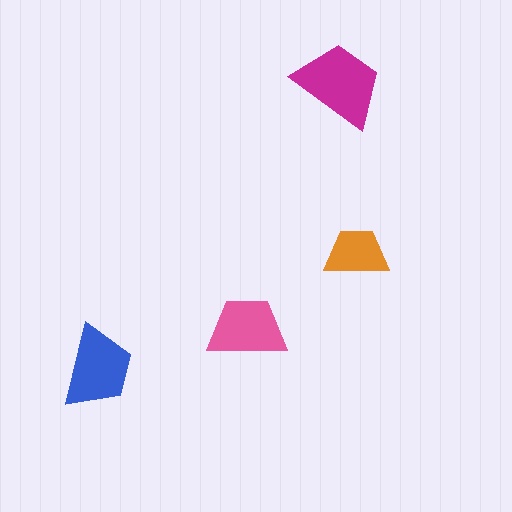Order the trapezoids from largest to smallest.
the magenta one, the blue one, the pink one, the orange one.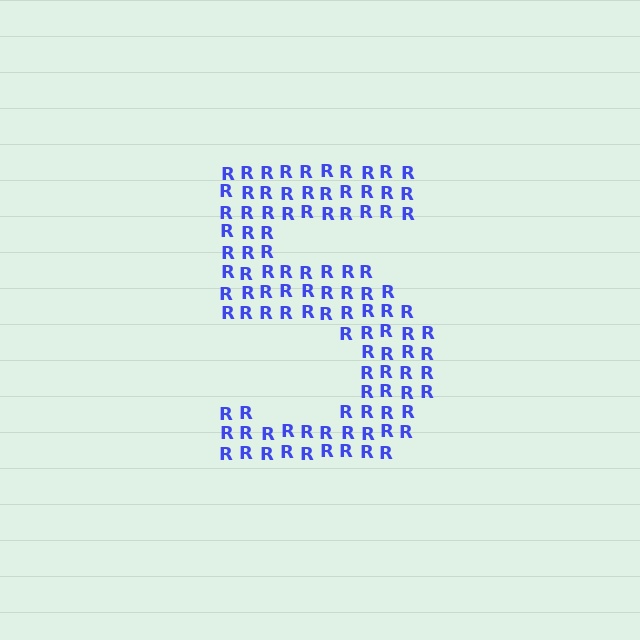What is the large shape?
The large shape is the digit 5.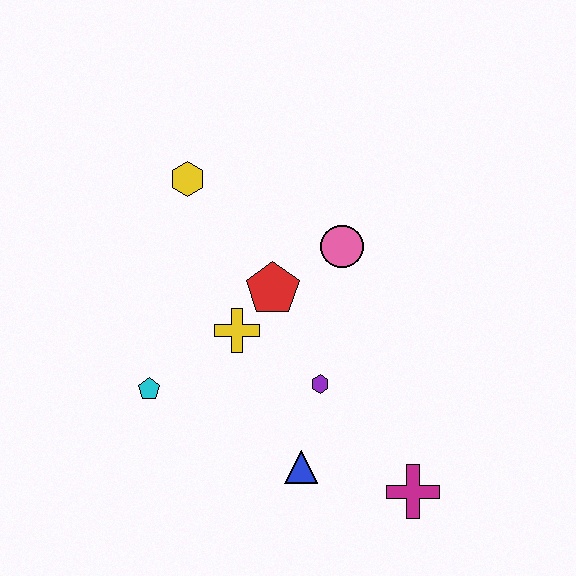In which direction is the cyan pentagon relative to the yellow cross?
The cyan pentagon is to the left of the yellow cross.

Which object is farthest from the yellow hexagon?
The magenta cross is farthest from the yellow hexagon.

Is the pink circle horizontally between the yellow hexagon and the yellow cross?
No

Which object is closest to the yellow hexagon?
The red pentagon is closest to the yellow hexagon.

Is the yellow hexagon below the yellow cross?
No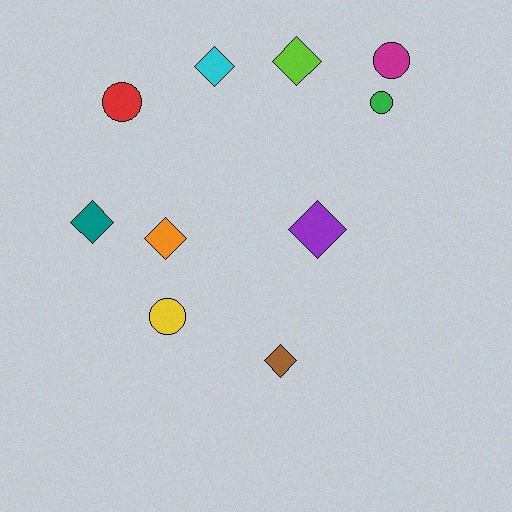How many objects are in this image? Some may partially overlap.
There are 10 objects.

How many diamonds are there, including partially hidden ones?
There are 6 diamonds.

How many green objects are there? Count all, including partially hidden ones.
There is 1 green object.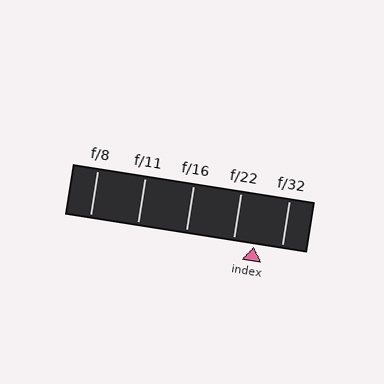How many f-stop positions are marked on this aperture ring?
There are 5 f-stop positions marked.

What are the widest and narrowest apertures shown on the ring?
The widest aperture shown is f/8 and the narrowest is f/32.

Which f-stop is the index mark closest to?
The index mark is closest to f/22.